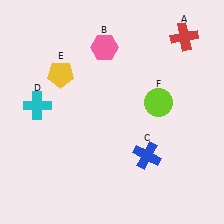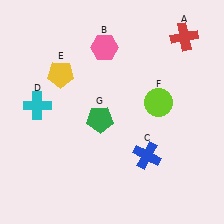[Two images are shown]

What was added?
A green pentagon (G) was added in Image 2.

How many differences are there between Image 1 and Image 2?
There is 1 difference between the two images.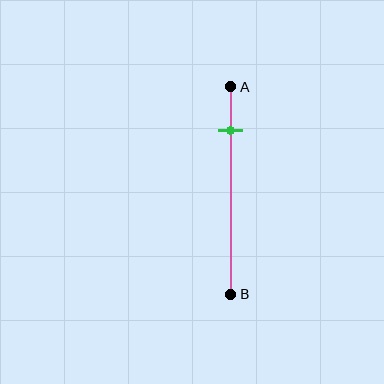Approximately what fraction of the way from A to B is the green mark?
The green mark is approximately 20% of the way from A to B.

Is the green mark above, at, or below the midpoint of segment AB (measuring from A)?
The green mark is above the midpoint of segment AB.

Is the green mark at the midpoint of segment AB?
No, the mark is at about 20% from A, not at the 50% midpoint.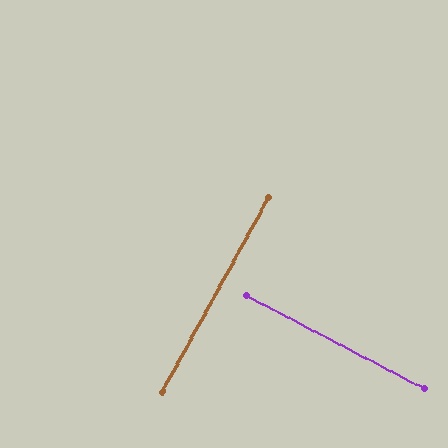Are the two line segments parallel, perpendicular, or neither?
Perpendicular — they meet at approximately 89°.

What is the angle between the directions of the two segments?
Approximately 89 degrees.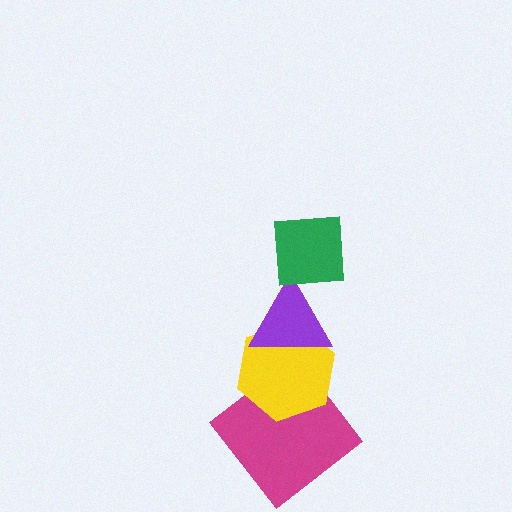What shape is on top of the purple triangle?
The green square is on top of the purple triangle.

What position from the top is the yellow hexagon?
The yellow hexagon is 3rd from the top.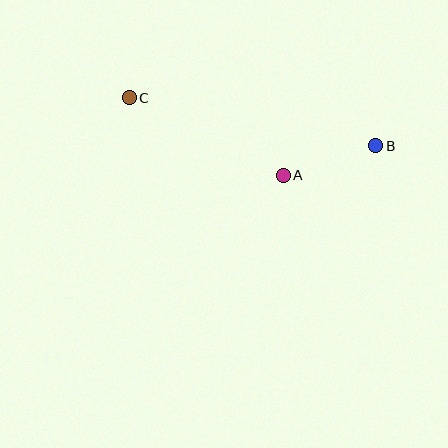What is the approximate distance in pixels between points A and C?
The distance between A and C is approximately 172 pixels.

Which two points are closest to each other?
Points A and B are closest to each other.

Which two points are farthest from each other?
Points B and C are farthest from each other.